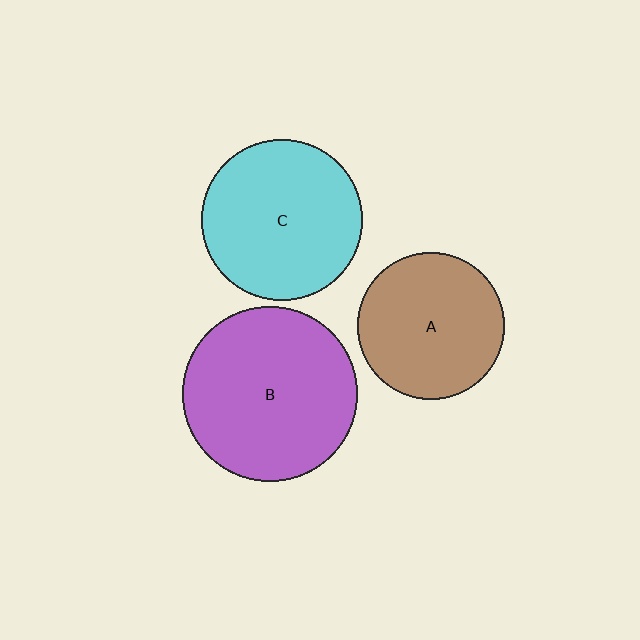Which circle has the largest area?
Circle B (purple).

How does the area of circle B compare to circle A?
Approximately 1.4 times.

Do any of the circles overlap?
No, none of the circles overlap.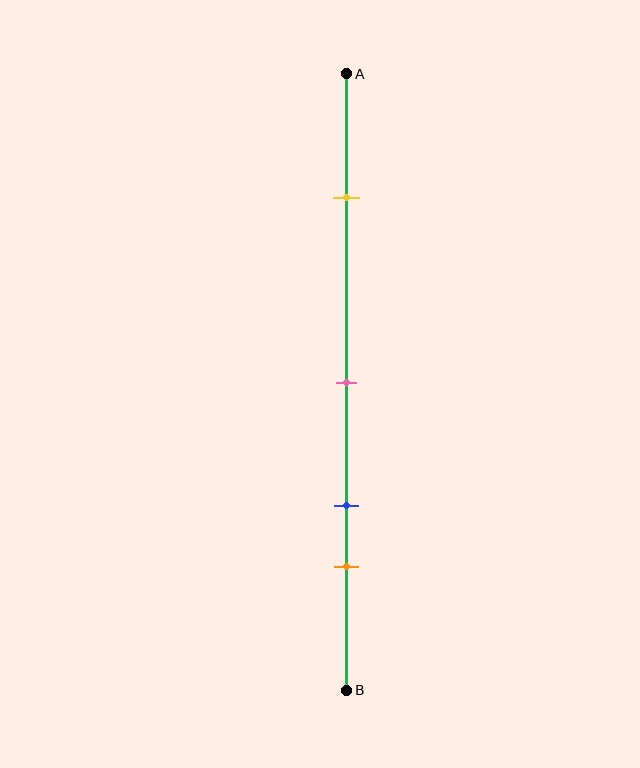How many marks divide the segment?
There are 4 marks dividing the segment.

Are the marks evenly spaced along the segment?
No, the marks are not evenly spaced.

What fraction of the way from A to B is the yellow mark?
The yellow mark is approximately 20% (0.2) of the way from A to B.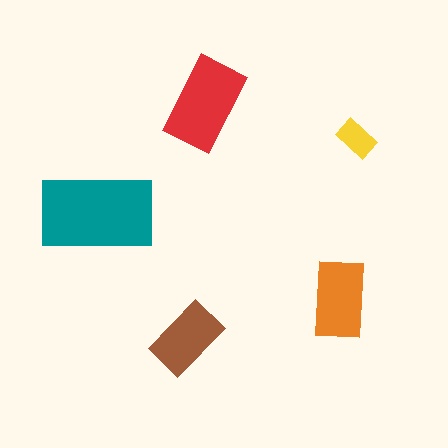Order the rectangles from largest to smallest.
the teal one, the red one, the orange one, the brown one, the yellow one.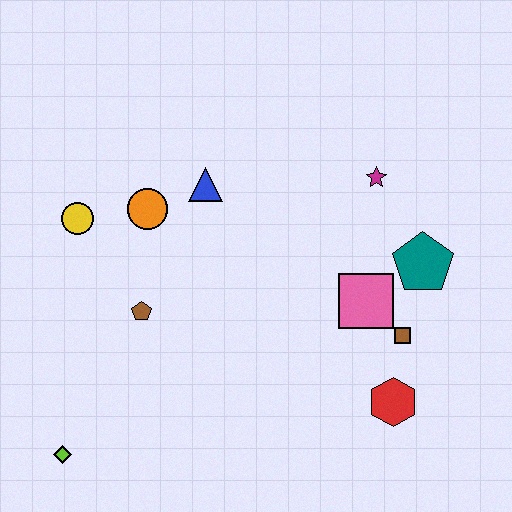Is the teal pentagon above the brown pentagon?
Yes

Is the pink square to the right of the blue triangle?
Yes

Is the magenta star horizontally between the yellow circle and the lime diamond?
No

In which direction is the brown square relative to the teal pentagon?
The brown square is below the teal pentagon.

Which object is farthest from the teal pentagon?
The lime diamond is farthest from the teal pentagon.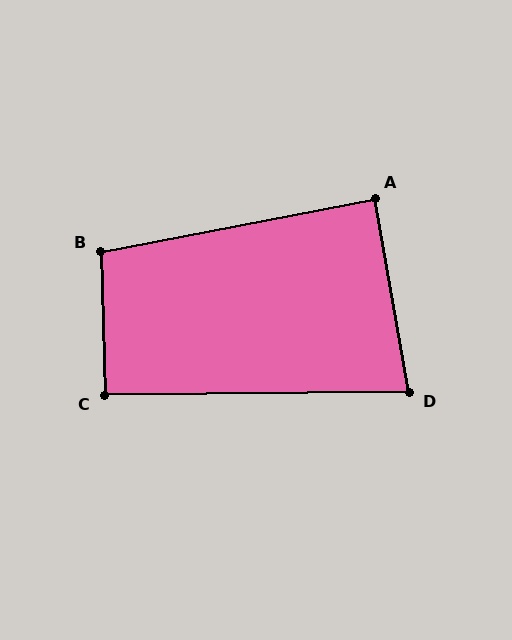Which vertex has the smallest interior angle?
D, at approximately 80 degrees.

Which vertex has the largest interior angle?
B, at approximately 100 degrees.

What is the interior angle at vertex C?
Approximately 91 degrees (approximately right).